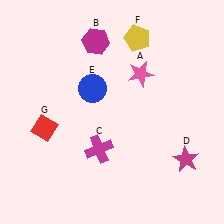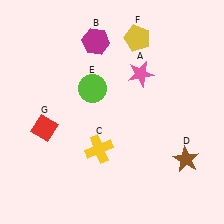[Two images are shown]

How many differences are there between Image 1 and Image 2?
There are 3 differences between the two images.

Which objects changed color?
C changed from magenta to yellow. D changed from magenta to brown. E changed from blue to lime.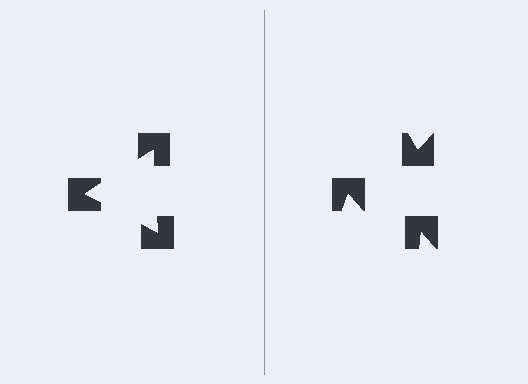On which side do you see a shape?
An illusory triangle appears on the left side. On the right side the wedge cuts are rotated, so no coherent shape forms.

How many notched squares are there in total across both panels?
6 — 3 on each side.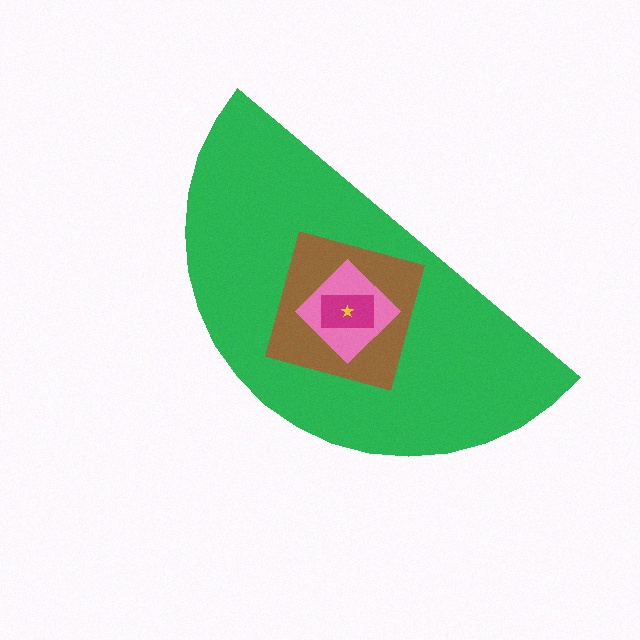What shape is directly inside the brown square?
The pink diamond.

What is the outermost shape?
The green semicircle.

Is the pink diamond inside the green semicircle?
Yes.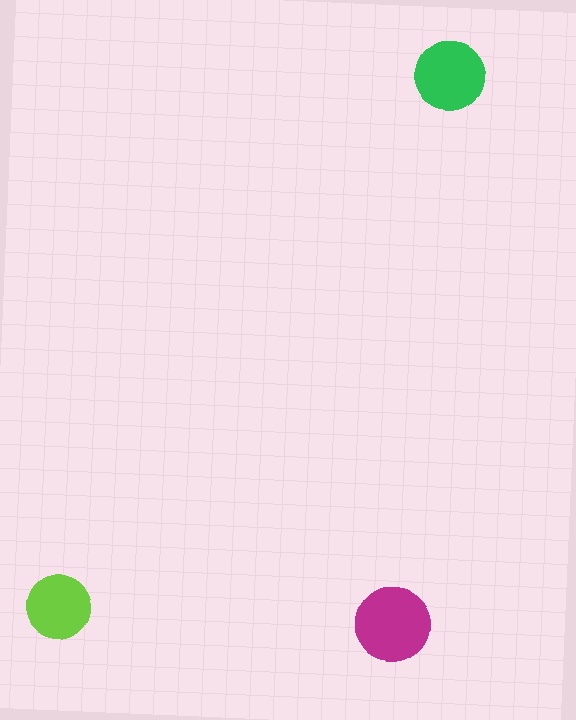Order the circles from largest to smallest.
the magenta one, the green one, the lime one.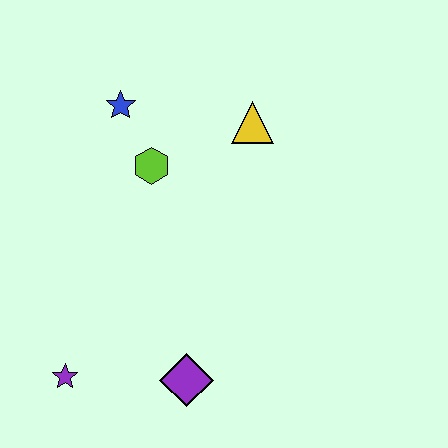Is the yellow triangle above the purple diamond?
Yes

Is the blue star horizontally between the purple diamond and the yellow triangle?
No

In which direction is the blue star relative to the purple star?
The blue star is above the purple star.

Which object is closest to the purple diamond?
The purple star is closest to the purple diamond.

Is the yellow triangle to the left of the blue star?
No